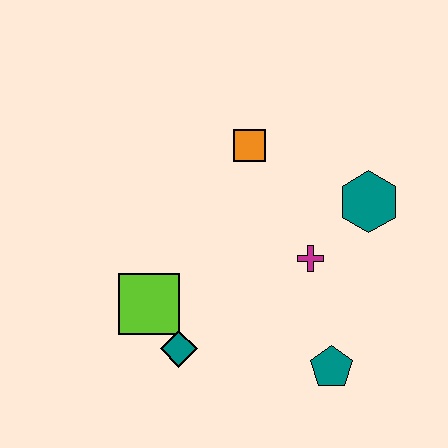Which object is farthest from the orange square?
The teal pentagon is farthest from the orange square.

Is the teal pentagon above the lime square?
No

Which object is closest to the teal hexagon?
The magenta cross is closest to the teal hexagon.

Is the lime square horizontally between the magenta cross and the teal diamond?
No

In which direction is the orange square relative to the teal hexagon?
The orange square is to the left of the teal hexagon.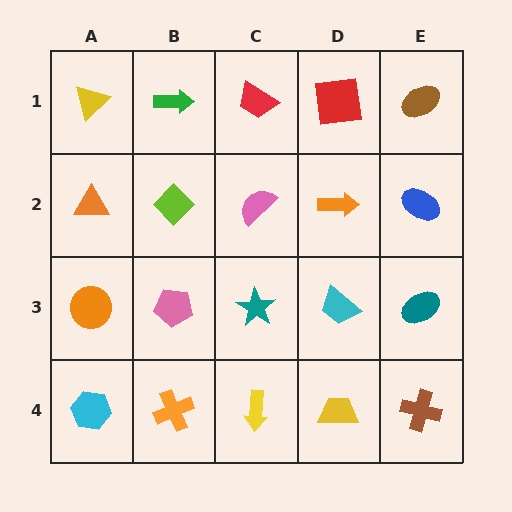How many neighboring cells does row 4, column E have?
2.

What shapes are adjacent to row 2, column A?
A yellow triangle (row 1, column A), an orange circle (row 3, column A), a lime diamond (row 2, column B).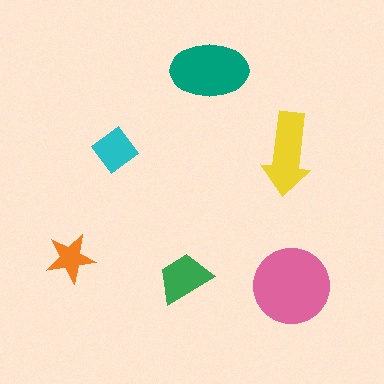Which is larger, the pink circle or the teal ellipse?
The pink circle.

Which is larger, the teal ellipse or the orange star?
The teal ellipse.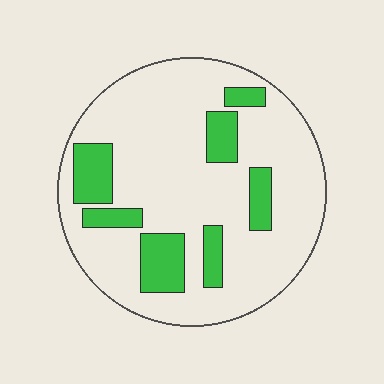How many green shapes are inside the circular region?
7.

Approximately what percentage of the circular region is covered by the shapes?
Approximately 20%.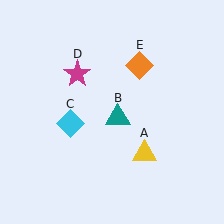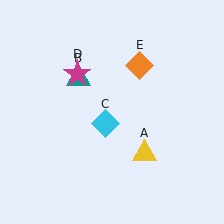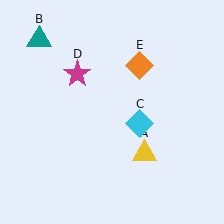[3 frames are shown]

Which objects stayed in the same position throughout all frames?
Yellow triangle (object A) and magenta star (object D) and orange diamond (object E) remained stationary.